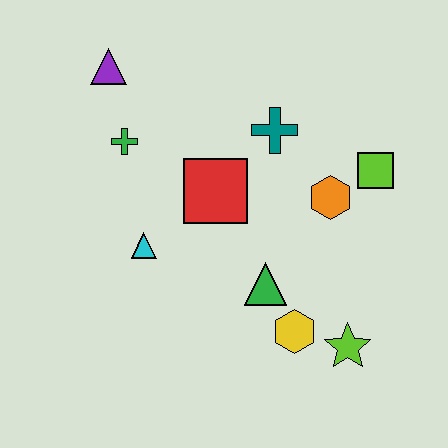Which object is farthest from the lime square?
The purple triangle is farthest from the lime square.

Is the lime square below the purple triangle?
Yes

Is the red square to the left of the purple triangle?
No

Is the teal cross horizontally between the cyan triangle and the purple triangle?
No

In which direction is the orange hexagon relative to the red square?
The orange hexagon is to the right of the red square.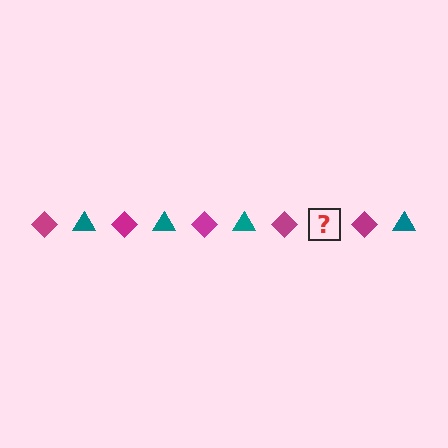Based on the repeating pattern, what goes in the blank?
The blank should be a teal triangle.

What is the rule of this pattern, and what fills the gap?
The rule is that the pattern alternates between magenta diamond and teal triangle. The gap should be filled with a teal triangle.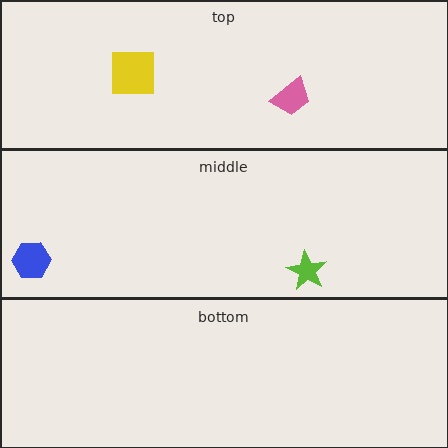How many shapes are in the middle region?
2.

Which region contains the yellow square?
The top region.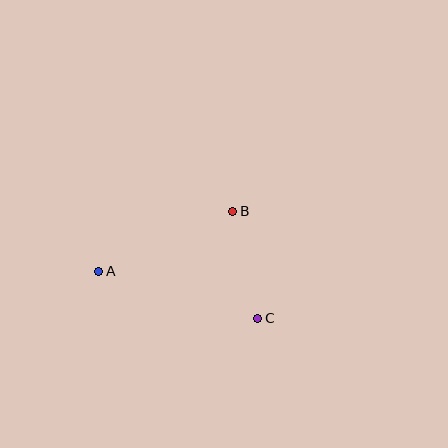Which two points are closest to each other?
Points B and C are closest to each other.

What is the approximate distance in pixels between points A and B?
The distance between A and B is approximately 147 pixels.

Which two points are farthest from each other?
Points A and C are farthest from each other.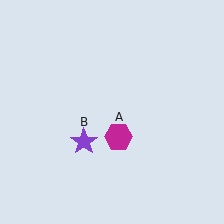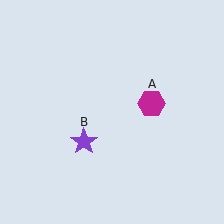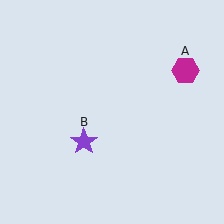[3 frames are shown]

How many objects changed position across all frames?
1 object changed position: magenta hexagon (object A).